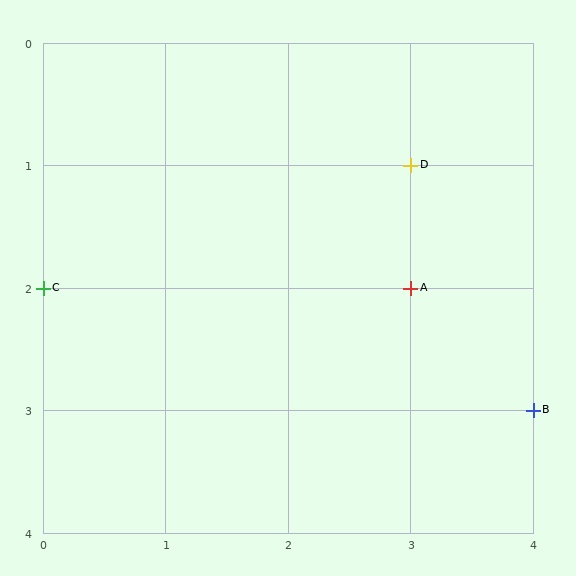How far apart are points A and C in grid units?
Points A and C are 3 columns apart.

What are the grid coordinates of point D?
Point D is at grid coordinates (3, 1).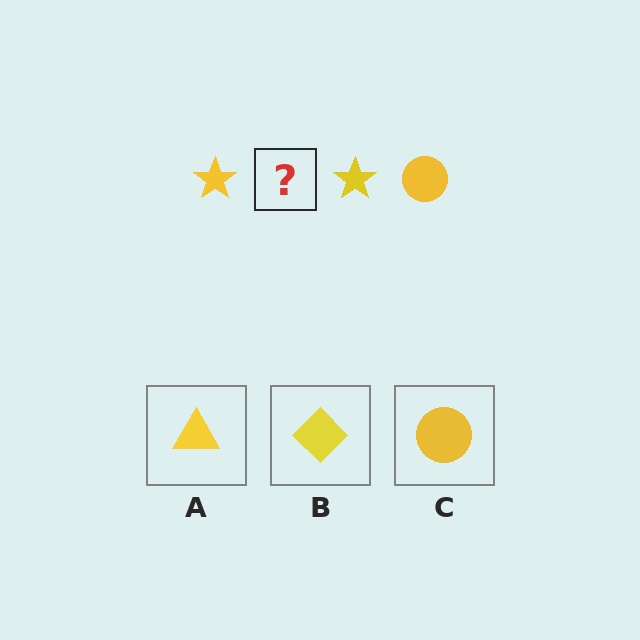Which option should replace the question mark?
Option C.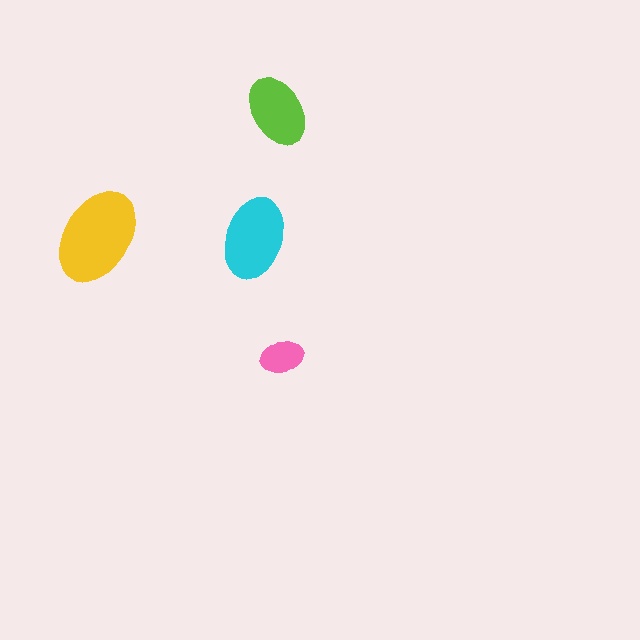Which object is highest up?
The lime ellipse is topmost.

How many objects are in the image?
There are 4 objects in the image.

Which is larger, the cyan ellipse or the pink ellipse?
The cyan one.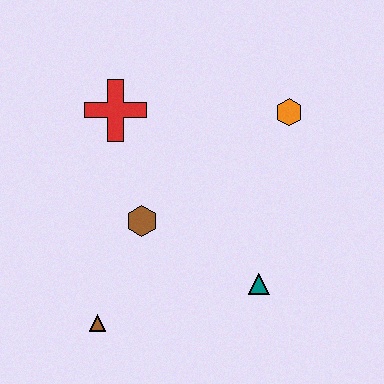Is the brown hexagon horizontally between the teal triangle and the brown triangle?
Yes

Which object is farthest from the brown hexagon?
The orange hexagon is farthest from the brown hexagon.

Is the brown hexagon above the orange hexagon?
No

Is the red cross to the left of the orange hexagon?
Yes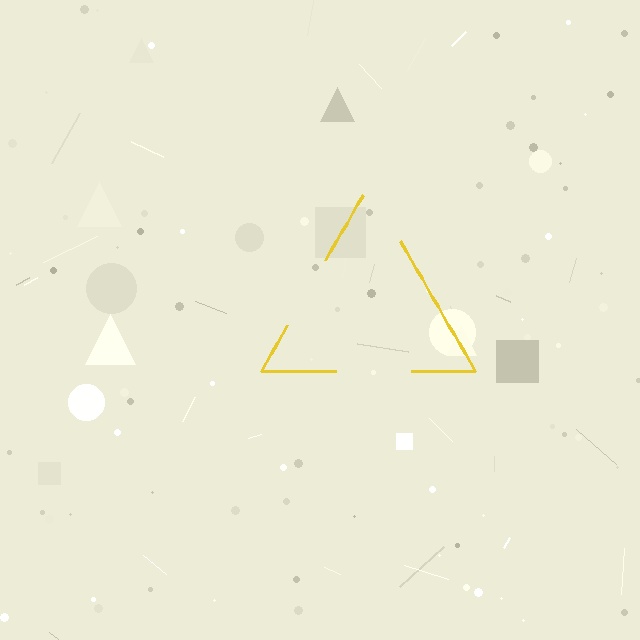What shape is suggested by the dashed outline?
The dashed outline suggests a triangle.